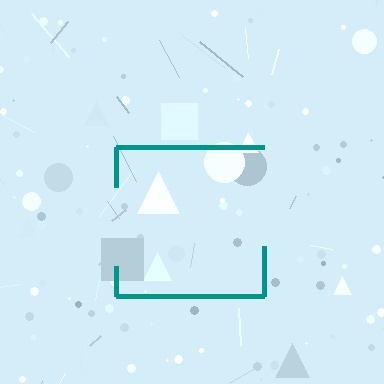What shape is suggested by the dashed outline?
The dashed outline suggests a square.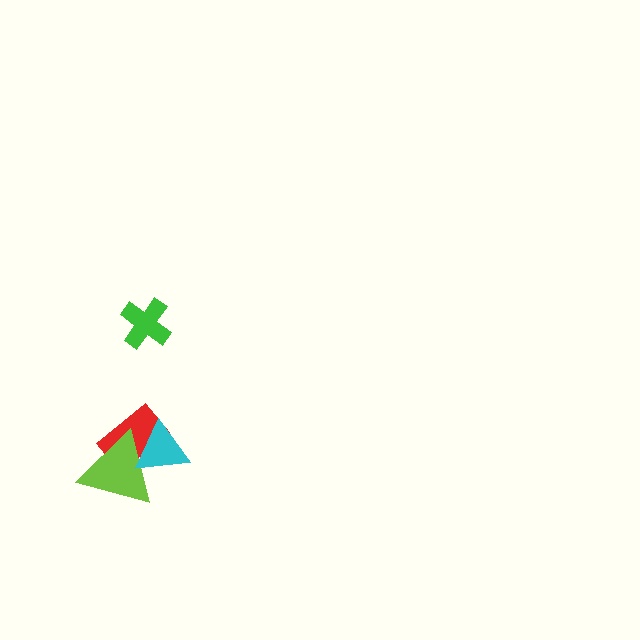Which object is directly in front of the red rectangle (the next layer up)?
The lime triangle is directly in front of the red rectangle.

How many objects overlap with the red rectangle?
2 objects overlap with the red rectangle.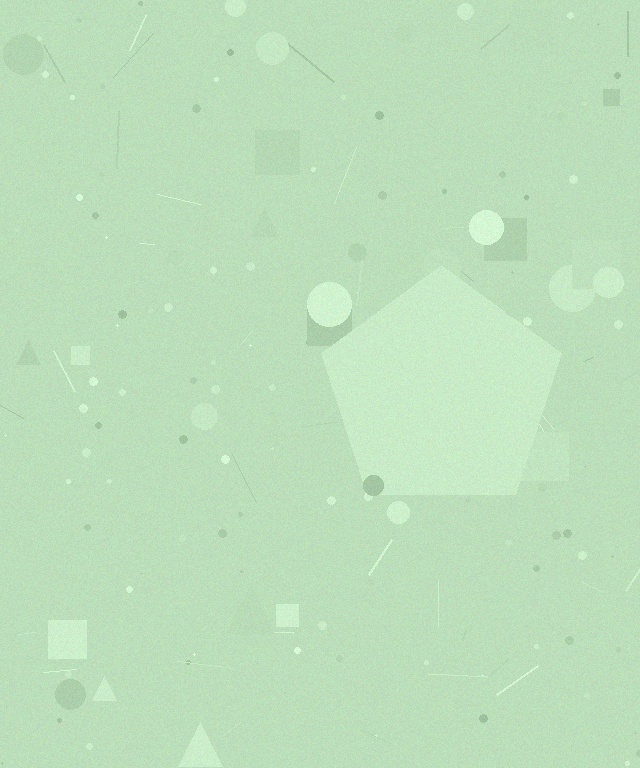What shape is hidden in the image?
A pentagon is hidden in the image.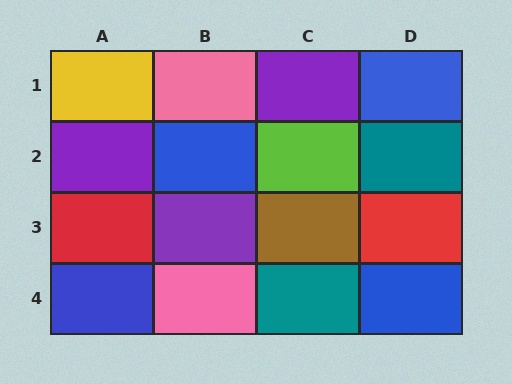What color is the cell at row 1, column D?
Blue.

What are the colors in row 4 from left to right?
Blue, pink, teal, blue.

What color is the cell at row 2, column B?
Blue.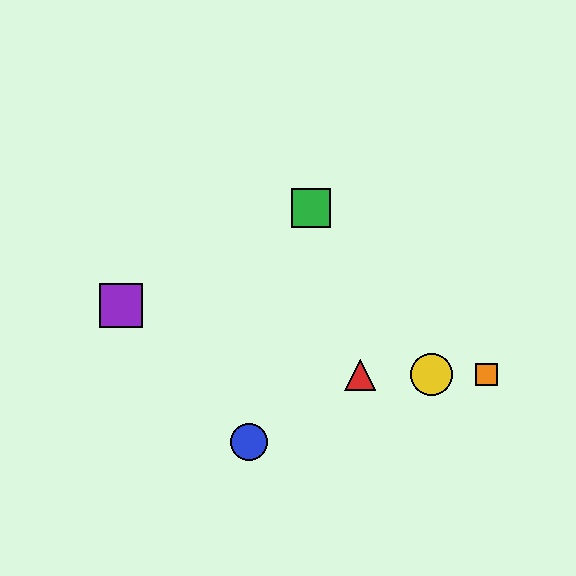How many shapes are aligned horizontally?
3 shapes (the red triangle, the yellow circle, the orange square) are aligned horizontally.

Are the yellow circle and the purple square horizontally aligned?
No, the yellow circle is at y≈375 and the purple square is at y≈306.